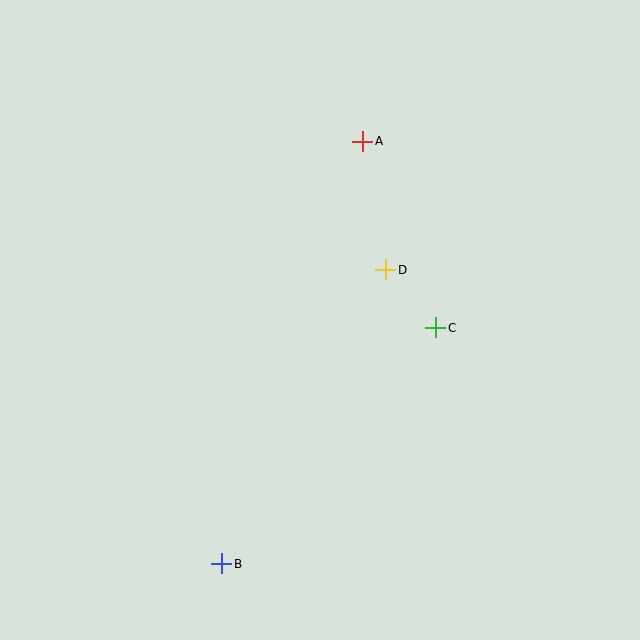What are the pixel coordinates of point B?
Point B is at (222, 564).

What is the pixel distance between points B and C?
The distance between B and C is 318 pixels.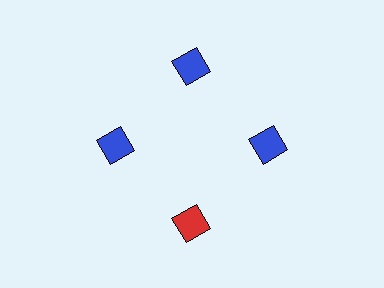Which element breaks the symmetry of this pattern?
The red diamond at roughly the 6 o'clock position breaks the symmetry. All other shapes are blue diamonds.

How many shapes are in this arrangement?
There are 4 shapes arranged in a ring pattern.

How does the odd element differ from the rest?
It has a different color: red instead of blue.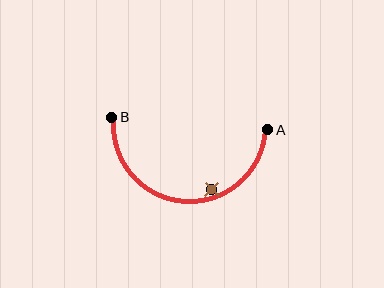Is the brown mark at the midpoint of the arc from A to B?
No — the brown mark does not lie on the arc at all. It sits slightly inside the curve.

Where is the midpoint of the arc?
The arc midpoint is the point on the curve farthest from the straight line joining A and B. It sits below that line.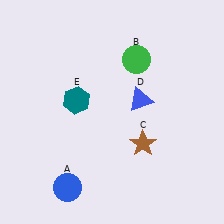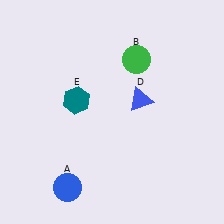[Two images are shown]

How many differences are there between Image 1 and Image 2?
There is 1 difference between the two images.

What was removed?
The brown star (C) was removed in Image 2.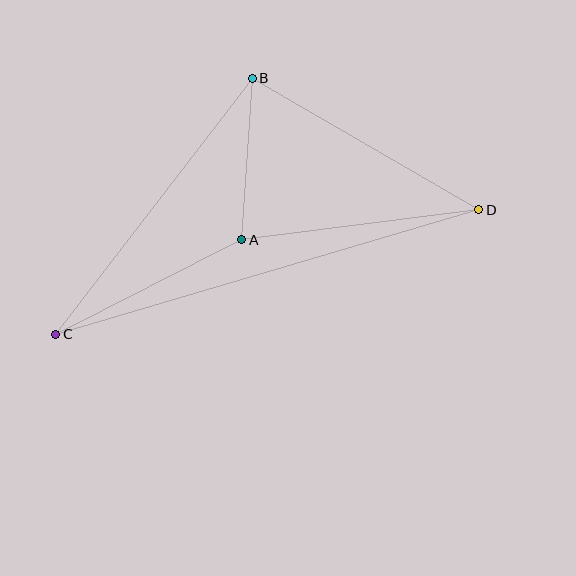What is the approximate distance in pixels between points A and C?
The distance between A and C is approximately 209 pixels.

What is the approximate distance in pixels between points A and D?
The distance between A and D is approximately 239 pixels.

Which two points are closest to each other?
Points A and B are closest to each other.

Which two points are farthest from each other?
Points C and D are farthest from each other.